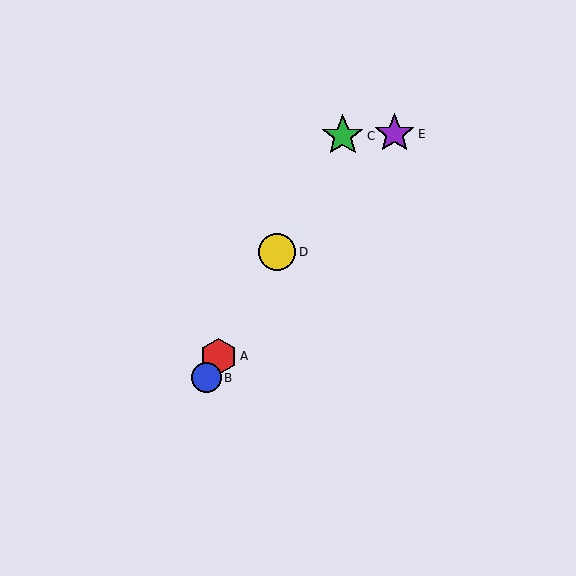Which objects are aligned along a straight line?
Objects A, B, C, D are aligned along a straight line.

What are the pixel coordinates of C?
Object C is at (343, 136).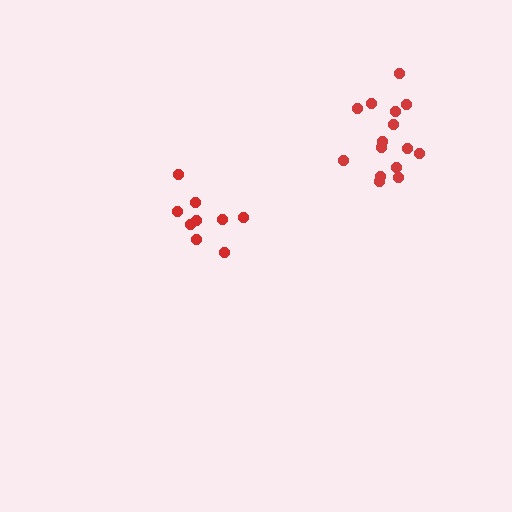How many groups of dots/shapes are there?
There are 2 groups.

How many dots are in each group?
Group 1: 9 dots, Group 2: 15 dots (24 total).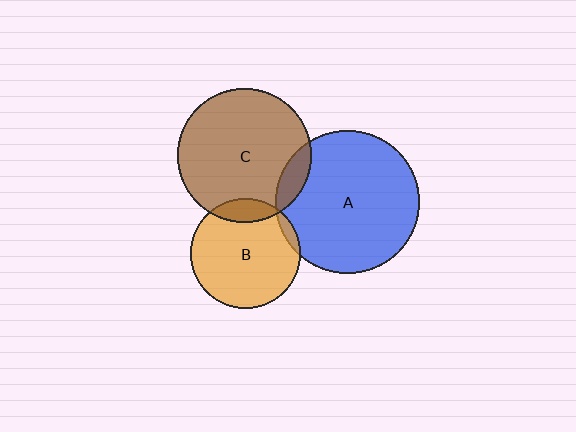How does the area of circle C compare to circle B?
Approximately 1.5 times.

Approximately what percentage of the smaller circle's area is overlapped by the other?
Approximately 10%.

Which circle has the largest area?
Circle A (blue).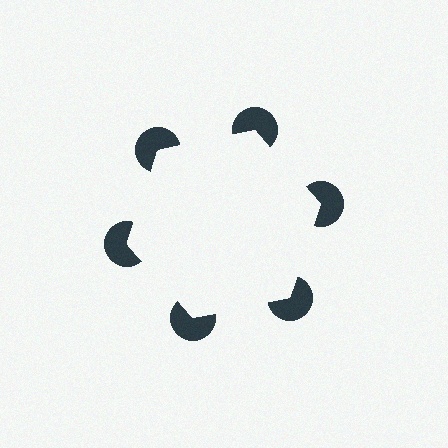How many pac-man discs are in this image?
There are 6 — one at each vertex of the illusory hexagon.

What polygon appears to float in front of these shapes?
An illusory hexagon — its edges are inferred from the aligned wedge cuts in the pac-man discs, not physically drawn.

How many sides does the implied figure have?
6 sides.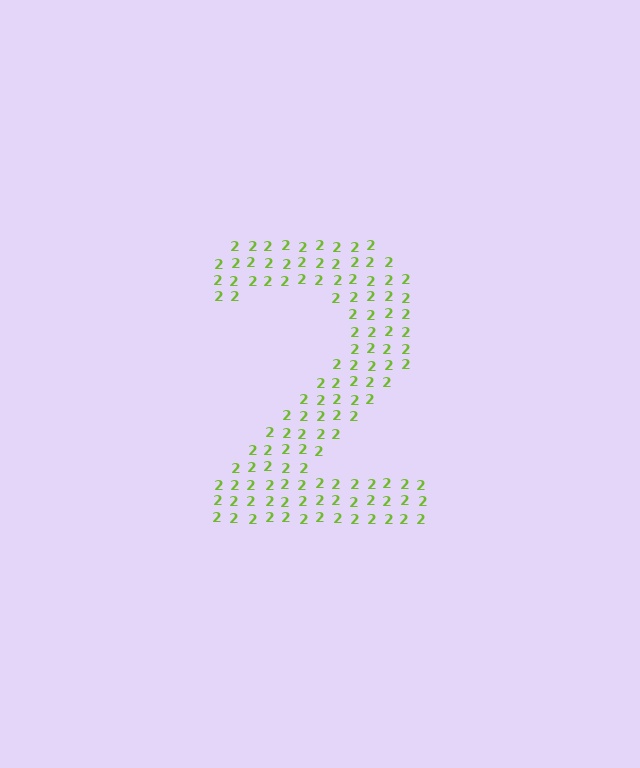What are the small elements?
The small elements are digit 2's.